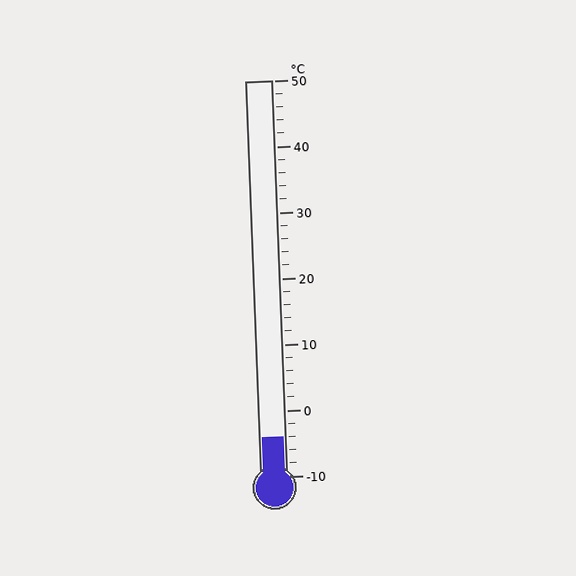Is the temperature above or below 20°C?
The temperature is below 20°C.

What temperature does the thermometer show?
The thermometer shows approximately -4°C.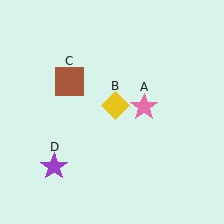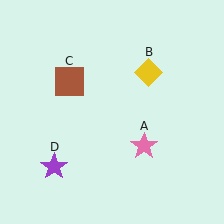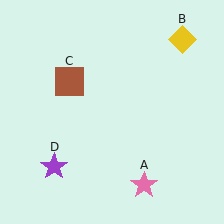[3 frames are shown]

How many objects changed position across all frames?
2 objects changed position: pink star (object A), yellow diamond (object B).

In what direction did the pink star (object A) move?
The pink star (object A) moved down.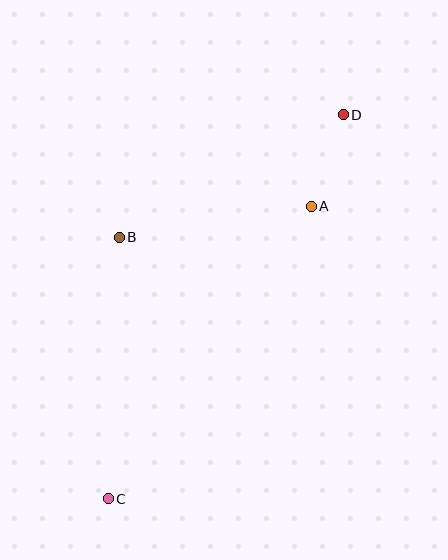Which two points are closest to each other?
Points A and D are closest to each other.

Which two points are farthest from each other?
Points C and D are farthest from each other.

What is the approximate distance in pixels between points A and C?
The distance between A and C is approximately 356 pixels.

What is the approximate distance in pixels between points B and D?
The distance between B and D is approximately 255 pixels.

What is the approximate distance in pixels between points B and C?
The distance between B and C is approximately 261 pixels.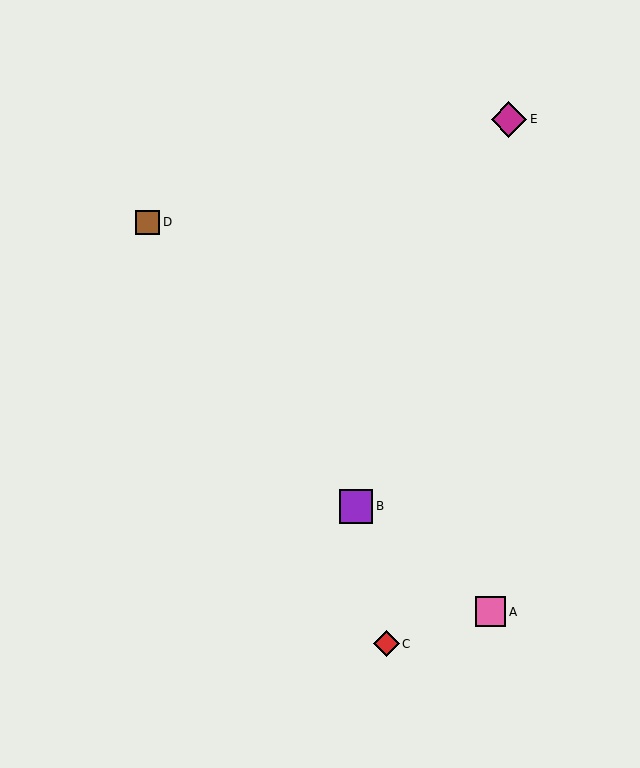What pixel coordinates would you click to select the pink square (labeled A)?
Click at (491, 612) to select the pink square A.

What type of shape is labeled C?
Shape C is a red diamond.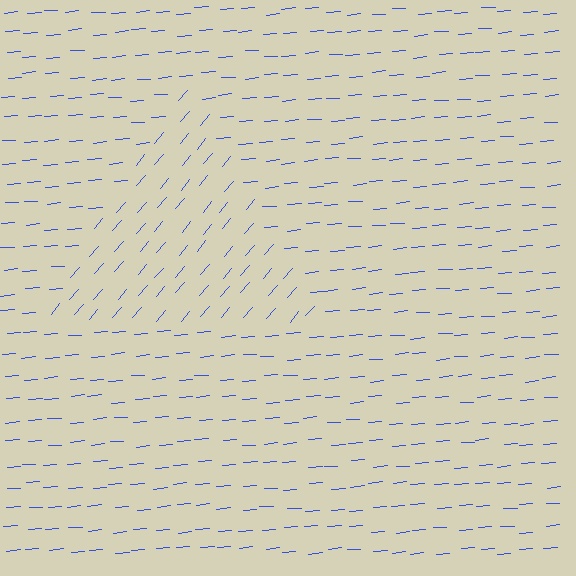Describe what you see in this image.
The image is filled with small blue line segments. A triangle region in the image has lines oriented differently from the surrounding lines, creating a visible texture boundary.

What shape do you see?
I see a triangle.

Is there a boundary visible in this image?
Yes, there is a texture boundary formed by a change in line orientation.